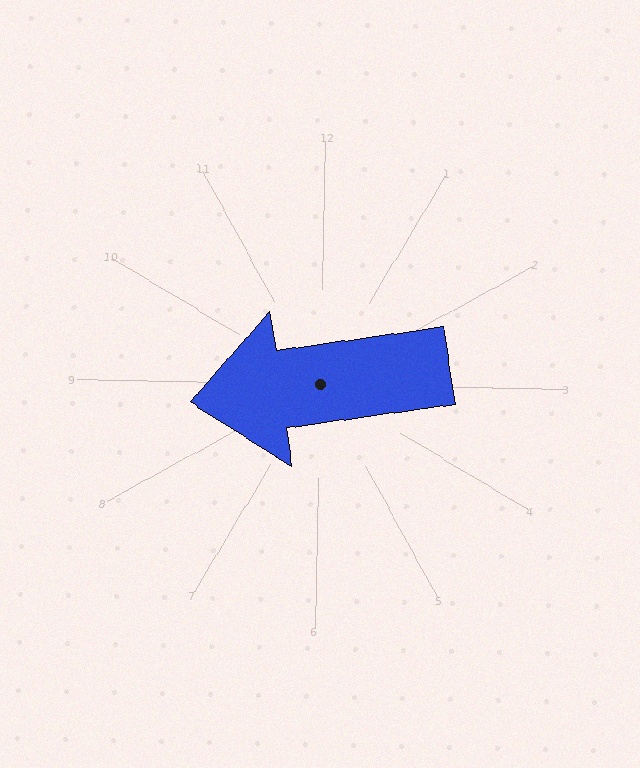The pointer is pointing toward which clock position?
Roughly 9 o'clock.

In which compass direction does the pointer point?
West.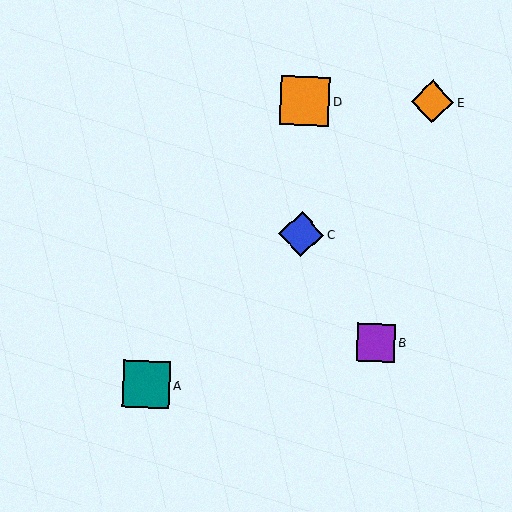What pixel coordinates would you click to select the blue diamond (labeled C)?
Click at (301, 234) to select the blue diamond C.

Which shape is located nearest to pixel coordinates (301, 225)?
The blue diamond (labeled C) at (301, 234) is nearest to that location.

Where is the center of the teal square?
The center of the teal square is at (147, 385).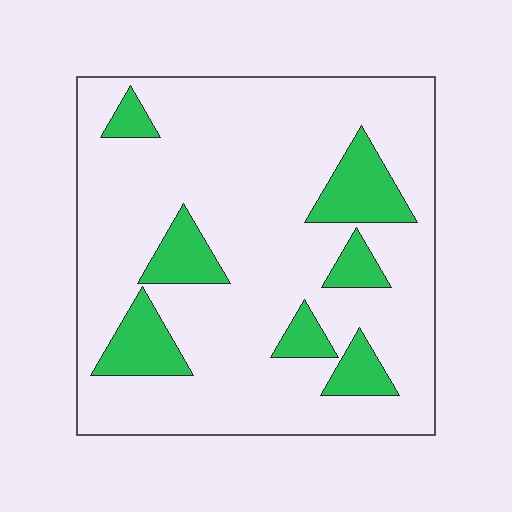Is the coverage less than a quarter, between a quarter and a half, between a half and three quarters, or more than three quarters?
Less than a quarter.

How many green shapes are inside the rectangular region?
7.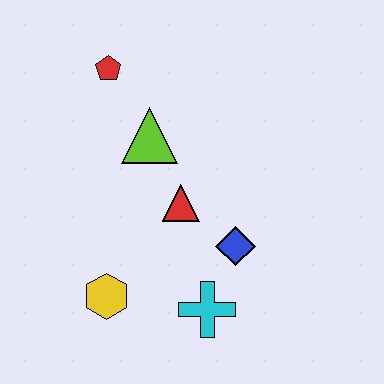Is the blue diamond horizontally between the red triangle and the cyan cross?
No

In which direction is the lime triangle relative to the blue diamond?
The lime triangle is above the blue diamond.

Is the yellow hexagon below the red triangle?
Yes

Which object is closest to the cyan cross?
The blue diamond is closest to the cyan cross.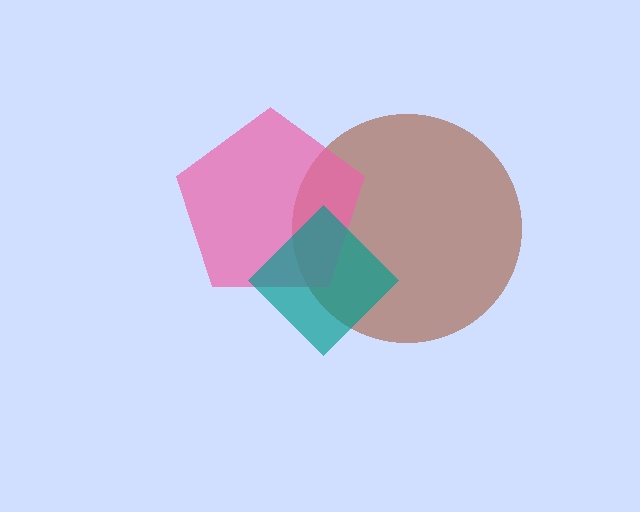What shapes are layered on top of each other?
The layered shapes are: a brown circle, a pink pentagon, a teal diamond.